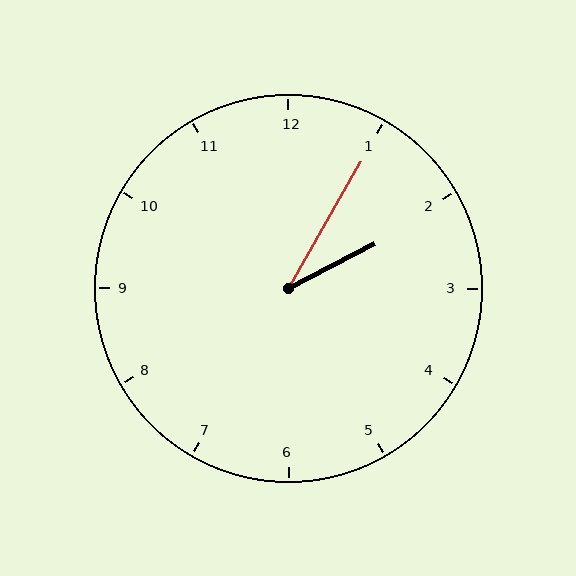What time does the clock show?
2:05.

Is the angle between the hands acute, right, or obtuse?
It is acute.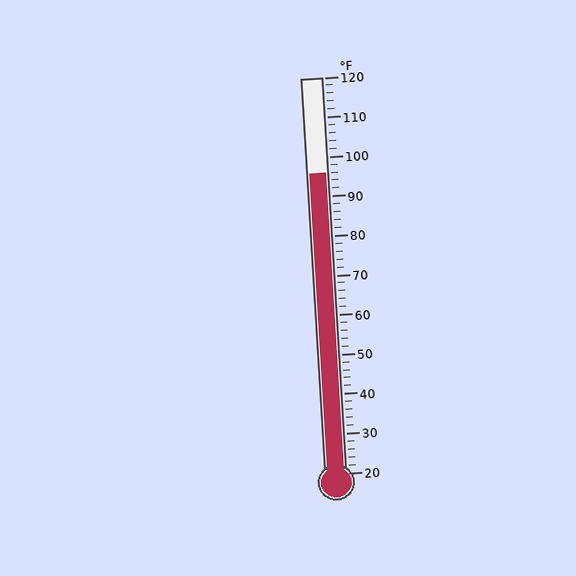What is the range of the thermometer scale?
The thermometer scale ranges from 20°F to 120°F.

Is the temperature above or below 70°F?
The temperature is above 70°F.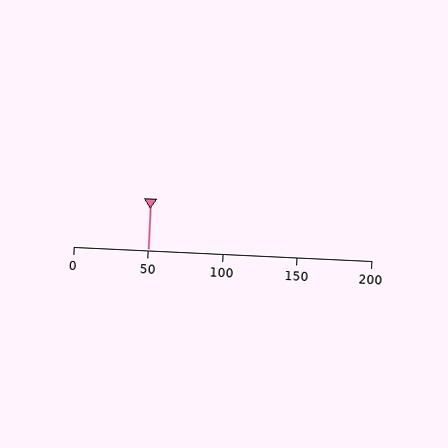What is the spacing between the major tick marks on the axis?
The major ticks are spaced 50 apart.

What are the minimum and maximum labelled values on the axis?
The axis runs from 0 to 200.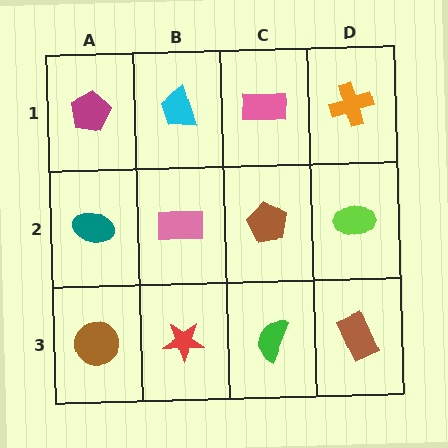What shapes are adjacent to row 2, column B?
A cyan trapezoid (row 1, column B), a red star (row 3, column B), a teal ellipse (row 2, column A), a brown pentagon (row 2, column C).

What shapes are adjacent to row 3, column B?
A pink rectangle (row 2, column B), a brown circle (row 3, column A), a green semicircle (row 3, column C).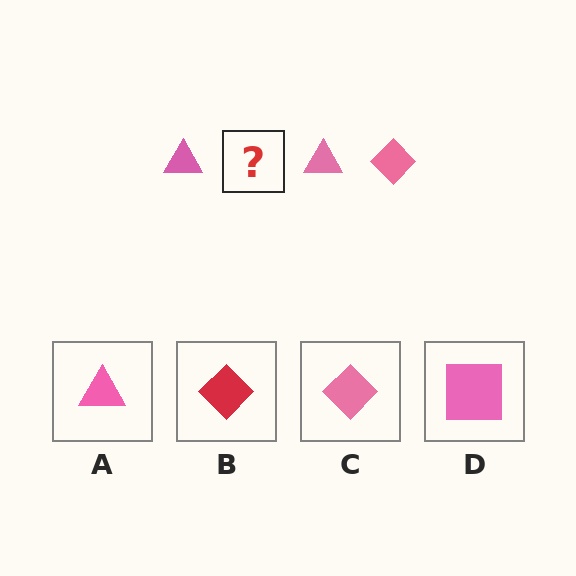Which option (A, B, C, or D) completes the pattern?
C.